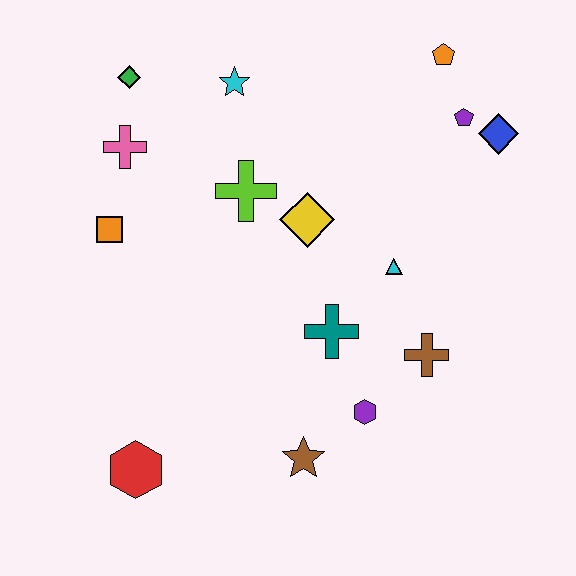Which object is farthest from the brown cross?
The green diamond is farthest from the brown cross.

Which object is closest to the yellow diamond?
The lime cross is closest to the yellow diamond.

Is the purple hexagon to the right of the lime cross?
Yes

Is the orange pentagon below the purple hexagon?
No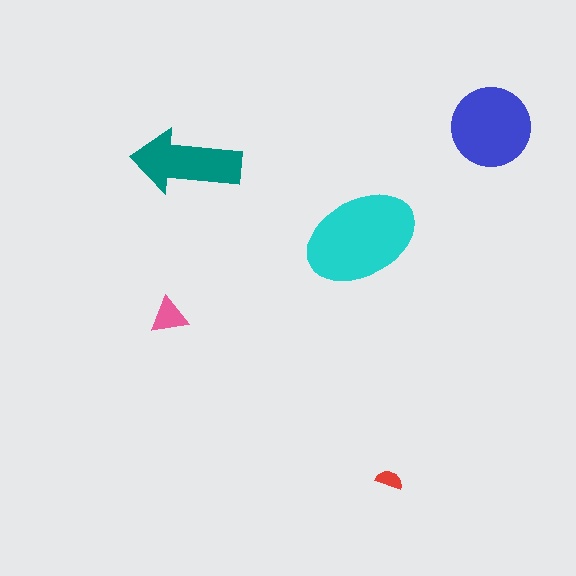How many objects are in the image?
There are 5 objects in the image.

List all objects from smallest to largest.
The red semicircle, the pink triangle, the teal arrow, the blue circle, the cyan ellipse.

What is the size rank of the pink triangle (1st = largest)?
4th.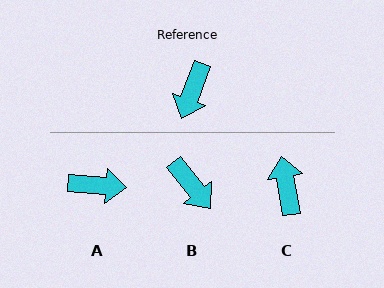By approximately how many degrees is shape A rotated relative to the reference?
Approximately 106 degrees counter-clockwise.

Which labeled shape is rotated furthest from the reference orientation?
C, about 150 degrees away.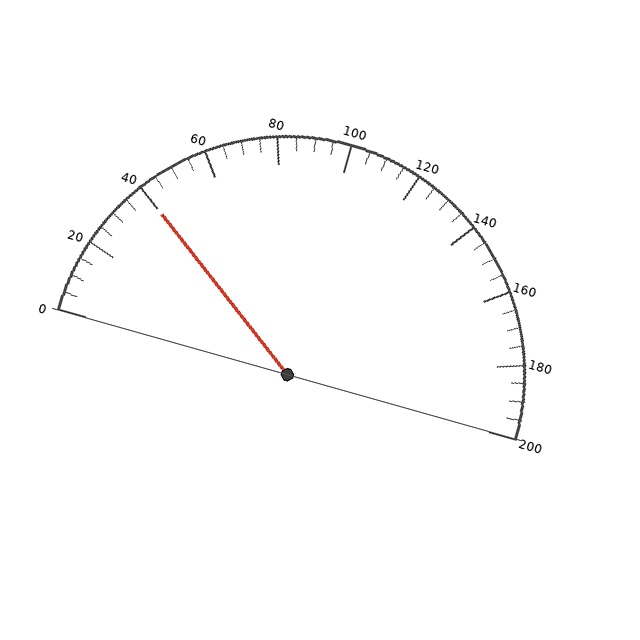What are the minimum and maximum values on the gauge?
The gauge ranges from 0 to 200.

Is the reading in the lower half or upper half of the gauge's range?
The reading is in the lower half of the range (0 to 200).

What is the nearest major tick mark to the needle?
The nearest major tick mark is 40.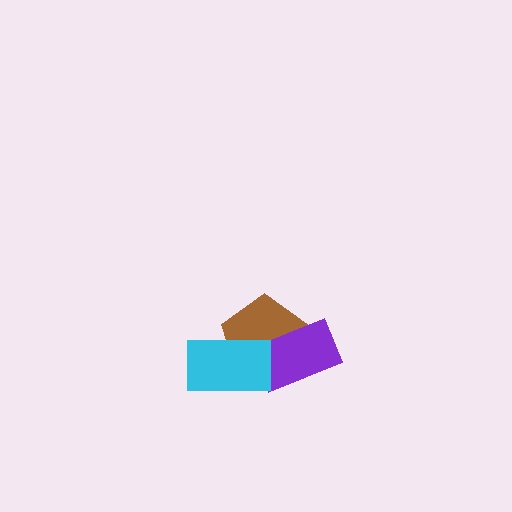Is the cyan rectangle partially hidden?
No, no other shape covers it.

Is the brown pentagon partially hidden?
Yes, it is partially covered by another shape.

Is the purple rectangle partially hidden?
Yes, it is partially covered by another shape.